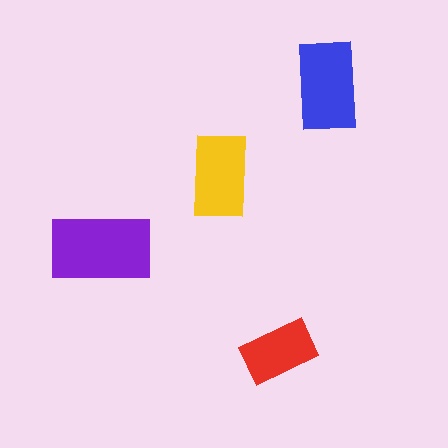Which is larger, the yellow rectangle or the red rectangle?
The yellow one.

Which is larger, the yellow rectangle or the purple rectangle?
The purple one.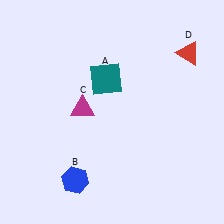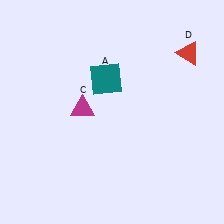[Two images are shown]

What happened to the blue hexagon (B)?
The blue hexagon (B) was removed in Image 2. It was in the bottom-left area of Image 1.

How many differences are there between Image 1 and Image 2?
There is 1 difference between the two images.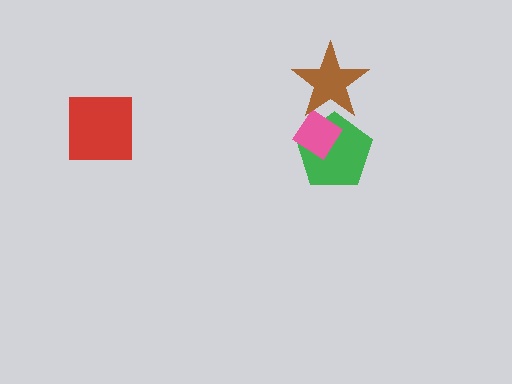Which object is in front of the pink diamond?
The brown star is in front of the pink diamond.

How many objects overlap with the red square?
0 objects overlap with the red square.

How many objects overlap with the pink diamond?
2 objects overlap with the pink diamond.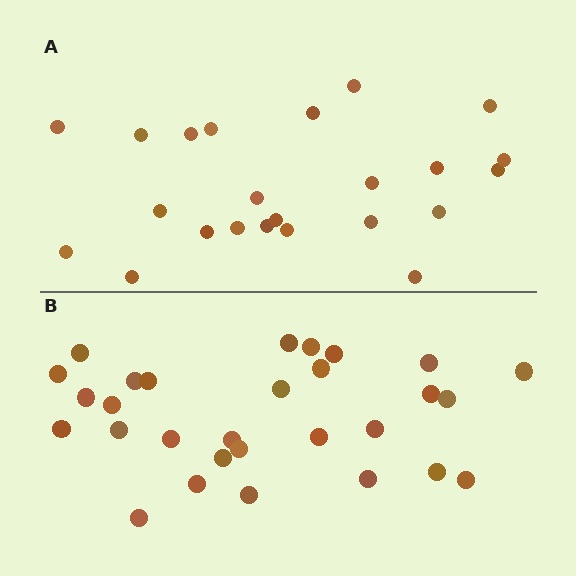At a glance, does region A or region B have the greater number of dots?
Region B (the bottom region) has more dots.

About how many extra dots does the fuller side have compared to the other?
Region B has about 6 more dots than region A.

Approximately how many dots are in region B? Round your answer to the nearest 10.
About 30 dots. (The exact count is 29, which rounds to 30.)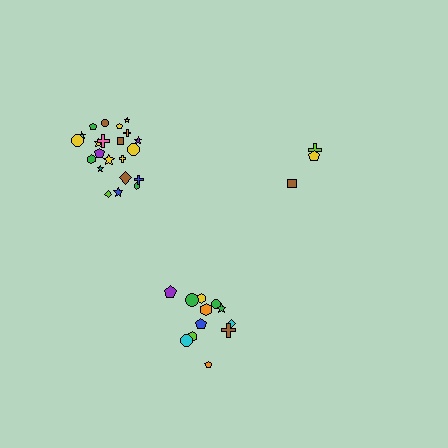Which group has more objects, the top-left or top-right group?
The top-left group.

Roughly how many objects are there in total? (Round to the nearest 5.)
Roughly 35 objects in total.